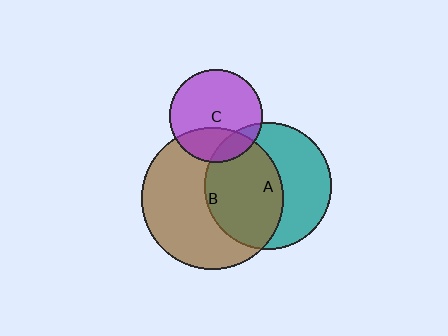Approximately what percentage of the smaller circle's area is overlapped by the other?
Approximately 15%.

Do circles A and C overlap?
Yes.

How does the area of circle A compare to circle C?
Approximately 1.9 times.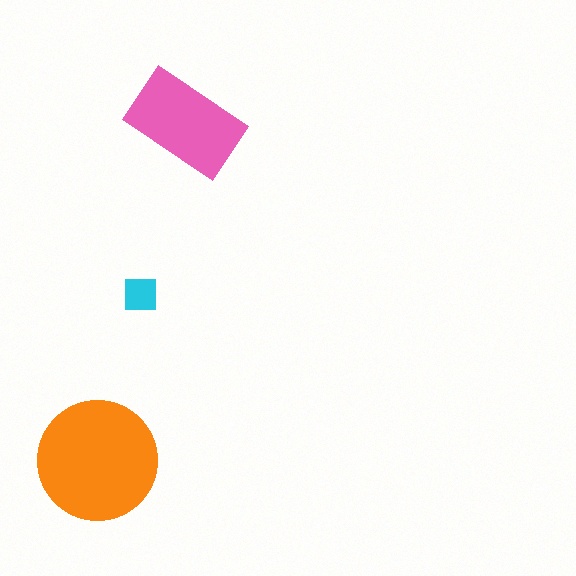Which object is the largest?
The orange circle.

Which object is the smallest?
The cyan square.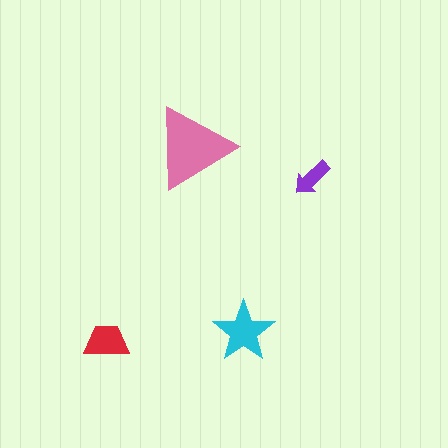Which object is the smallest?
The purple arrow.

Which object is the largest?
The pink triangle.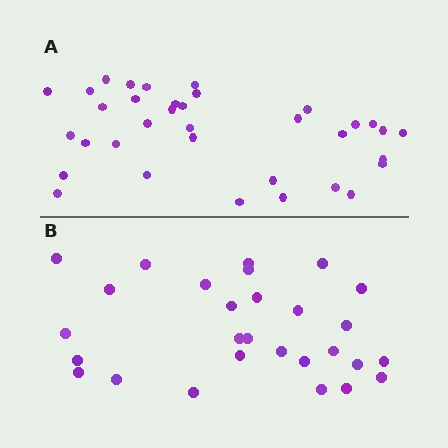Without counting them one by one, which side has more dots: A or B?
Region A (the top region) has more dots.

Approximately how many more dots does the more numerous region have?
Region A has roughly 8 or so more dots than region B.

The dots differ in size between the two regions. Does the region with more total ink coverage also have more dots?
No. Region B has more total ink coverage because its dots are larger, but region A actually contains more individual dots. Total area can be misleading — the number of items is what matters here.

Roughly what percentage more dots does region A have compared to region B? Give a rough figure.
About 25% more.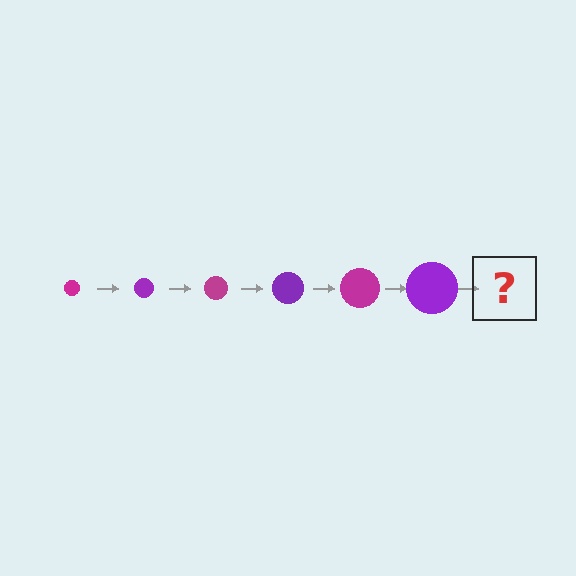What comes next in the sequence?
The next element should be a magenta circle, larger than the previous one.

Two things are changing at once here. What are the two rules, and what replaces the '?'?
The two rules are that the circle grows larger each step and the color cycles through magenta and purple. The '?' should be a magenta circle, larger than the previous one.